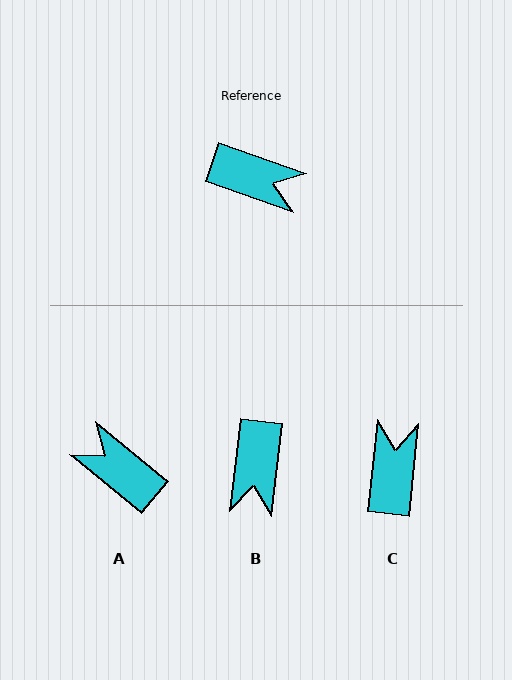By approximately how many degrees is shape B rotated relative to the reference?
Approximately 77 degrees clockwise.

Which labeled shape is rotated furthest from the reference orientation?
A, about 160 degrees away.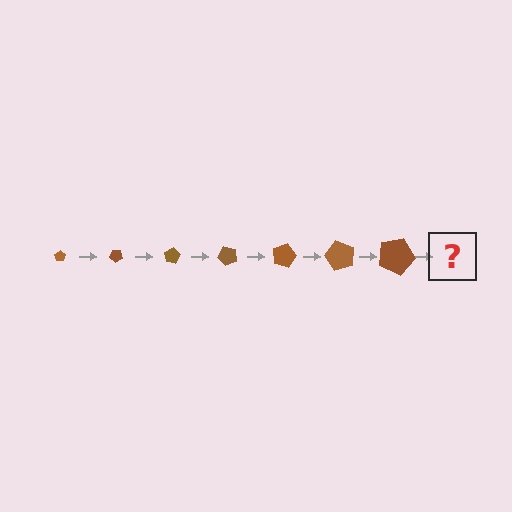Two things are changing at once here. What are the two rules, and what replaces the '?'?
The two rules are that the pentagon grows larger each step and it rotates 40 degrees each step. The '?' should be a pentagon, larger than the previous one and rotated 280 degrees from the start.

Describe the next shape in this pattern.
It should be a pentagon, larger than the previous one and rotated 280 degrees from the start.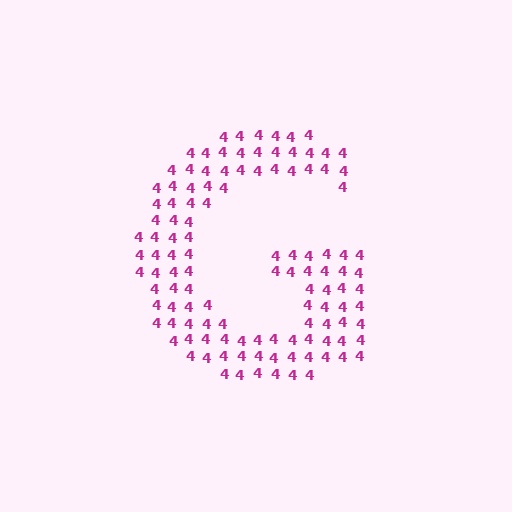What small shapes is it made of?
It is made of small digit 4's.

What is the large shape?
The large shape is the letter G.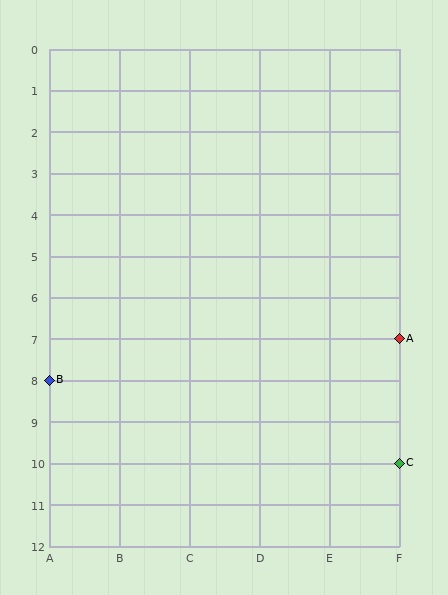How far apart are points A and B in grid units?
Points A and B are 5 columns and 1 row apart (about 5.1 grid units diagonally).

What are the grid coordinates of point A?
Point A is at grid coordinates (F, 7).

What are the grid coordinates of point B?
Point B is at grid coordinates (A, 8).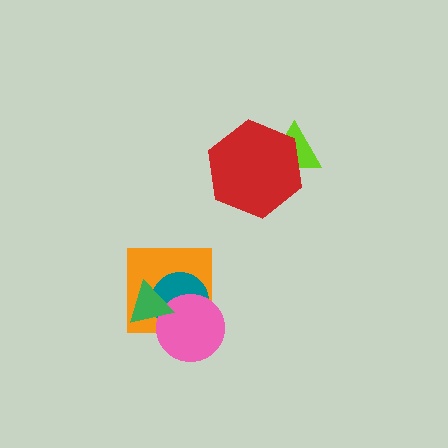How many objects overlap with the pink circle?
3 objects overlap with the pink circle.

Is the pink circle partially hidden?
Yes, it is partially covered by another shape.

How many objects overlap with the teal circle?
3 objects overlap with the teal circle.